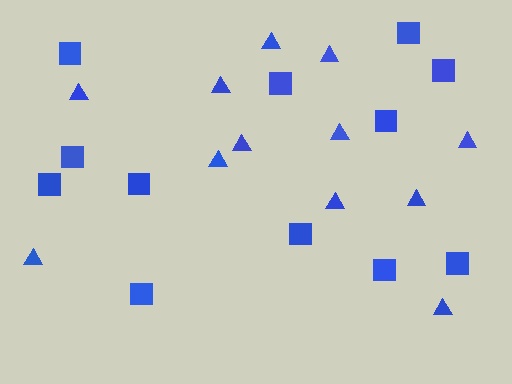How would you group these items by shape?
There are 2 groups: one group of squares (12) and one group of triangles (12).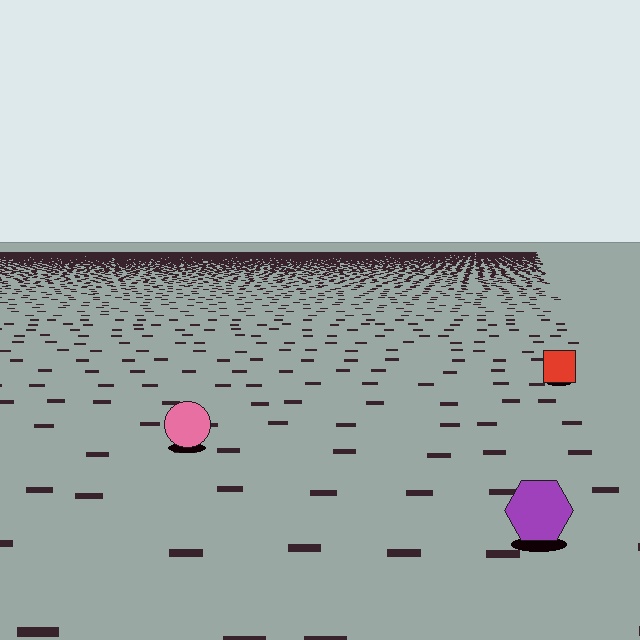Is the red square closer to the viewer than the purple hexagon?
No. The purple hexagon is closer — you can tell from the texture gradient: the ground texture is coarser near it.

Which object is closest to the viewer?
The purple hexagon is closest. The texture marks near it are larger and more spread out.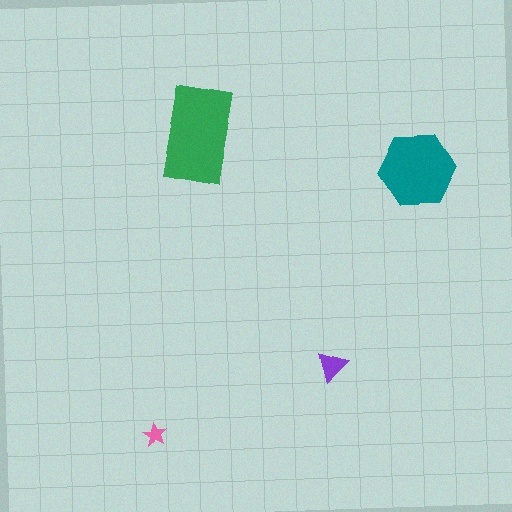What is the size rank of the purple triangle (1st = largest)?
3rd.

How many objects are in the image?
There are 4 objects in the image.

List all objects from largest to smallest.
The green rectangle, the teal hexagon, the purple triangle, the pink star.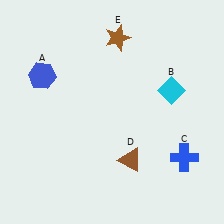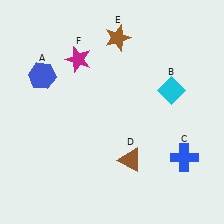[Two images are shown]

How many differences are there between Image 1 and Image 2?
There is 1 difference between the two images.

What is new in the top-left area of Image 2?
A magenta star (F) was added in the top-left area of Image 2.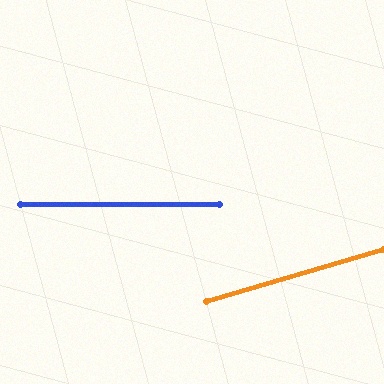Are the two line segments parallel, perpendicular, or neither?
Neither parallel nor perpendicular — they differ by about 16°.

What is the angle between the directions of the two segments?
Approximately 16 degrees.